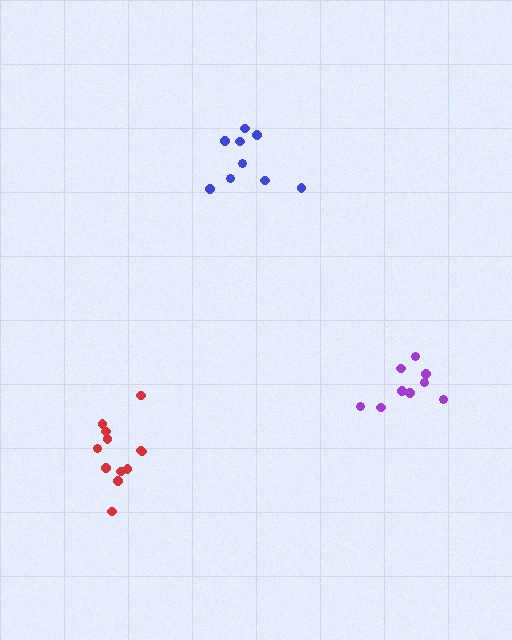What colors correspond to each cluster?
The clusters are colored: blue, purple, red.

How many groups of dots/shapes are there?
There are 3 groups.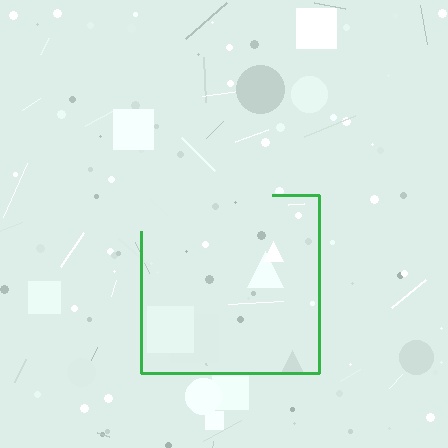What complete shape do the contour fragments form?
The contour fragments form a square.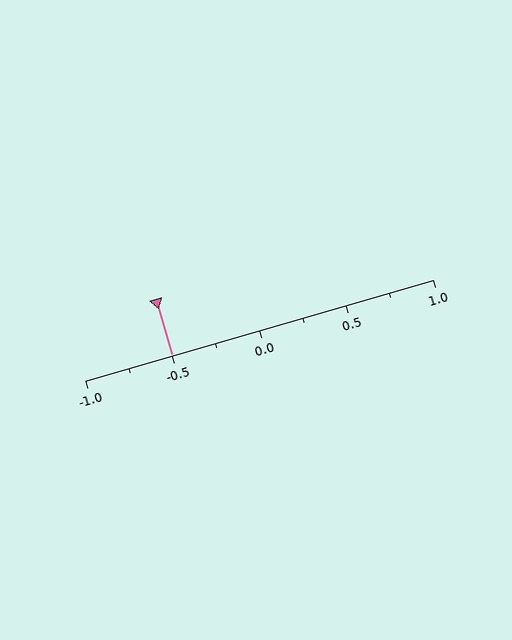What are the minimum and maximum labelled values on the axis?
The axis runs from -1.0 to 1.0.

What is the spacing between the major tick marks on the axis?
The major ticks are spaced 0.5 apart.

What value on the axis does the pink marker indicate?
The marker indicates approximately -0.5.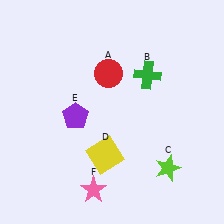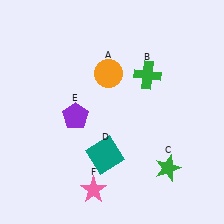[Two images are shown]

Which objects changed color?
A changed from red to orange. C changed from lime to green. D changed from yellow to teal.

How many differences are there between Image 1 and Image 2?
There are 3 differences between the two images.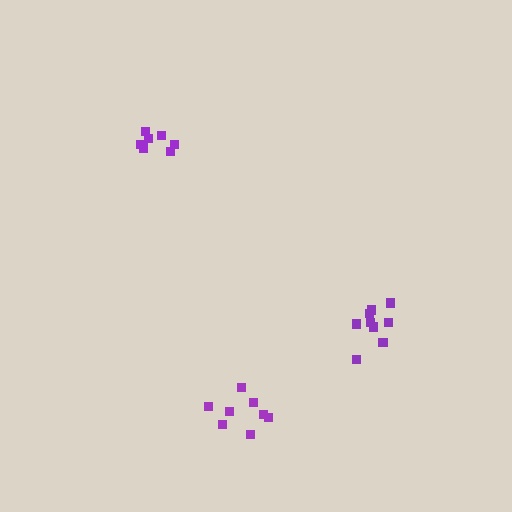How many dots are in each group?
Group 1: 8 dots, Group 2: 7 dots, Group 3: 9 dots (24 total).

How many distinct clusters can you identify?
There are 3 distinct clusters.